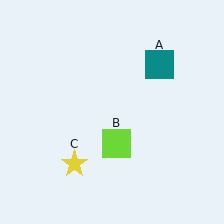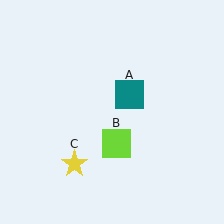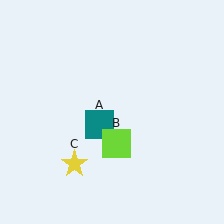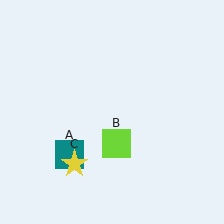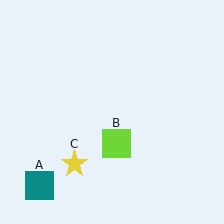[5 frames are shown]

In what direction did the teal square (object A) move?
The teal square (object A) moved down and to the left.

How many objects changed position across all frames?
1 object changed position: teal square (object A).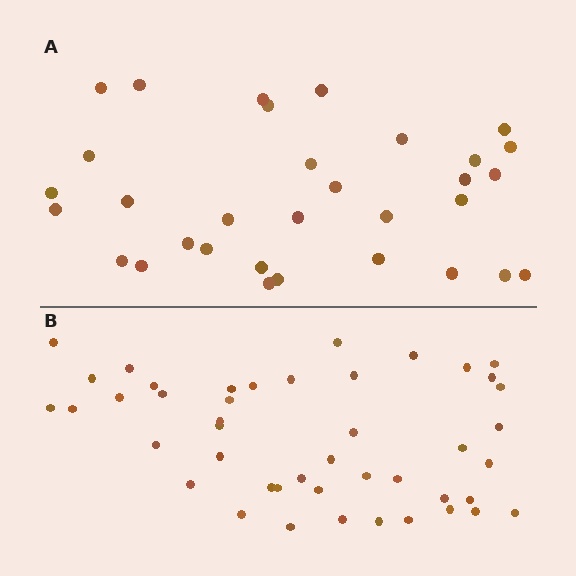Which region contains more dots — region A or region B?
Region B (the bottom region) has more dots.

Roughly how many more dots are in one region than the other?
Region B has approximately 15 more dots than region A.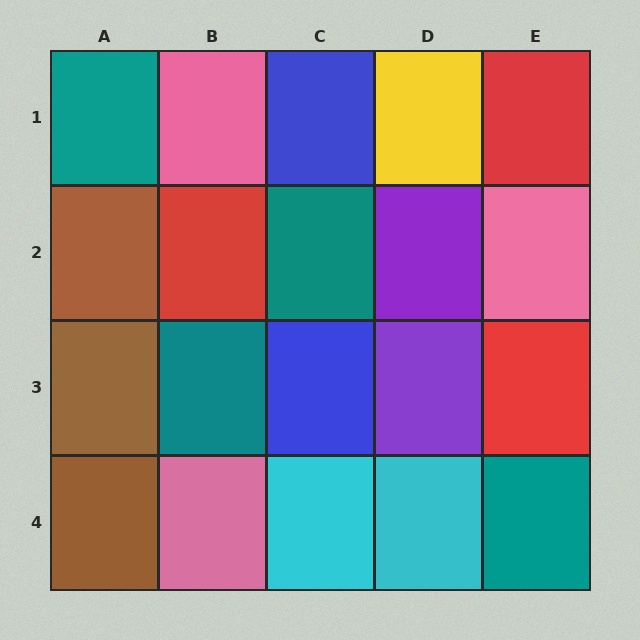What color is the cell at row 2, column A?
Brown.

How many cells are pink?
3 cells are pink.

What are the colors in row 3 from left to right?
Brown, teal, blue, purple, red.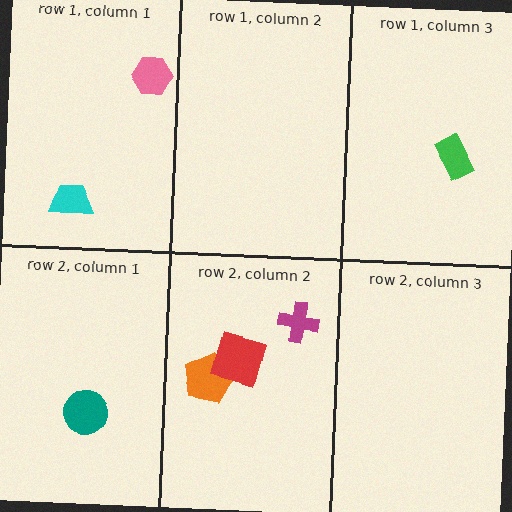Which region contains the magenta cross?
The row 2, column 2 region.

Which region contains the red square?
The row 2, column 2 region.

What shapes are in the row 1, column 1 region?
The cyan trapezoid, the pink hexagon.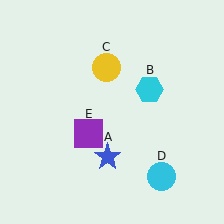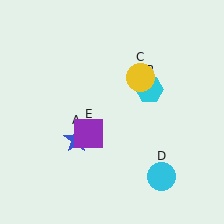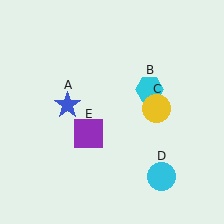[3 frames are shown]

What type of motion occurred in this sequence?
The blue star (object A), yellow circle (object C) rotated clockwise around the center of the scene.